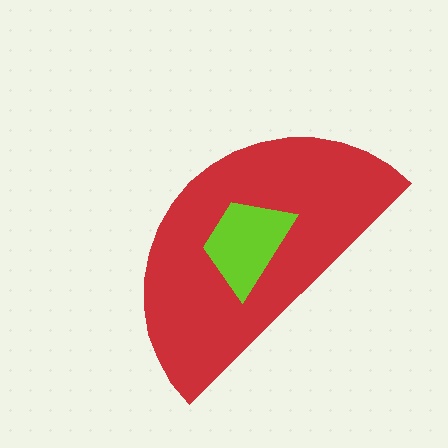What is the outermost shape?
The red semicircle.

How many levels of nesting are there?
2.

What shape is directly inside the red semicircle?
The lime trapezoid.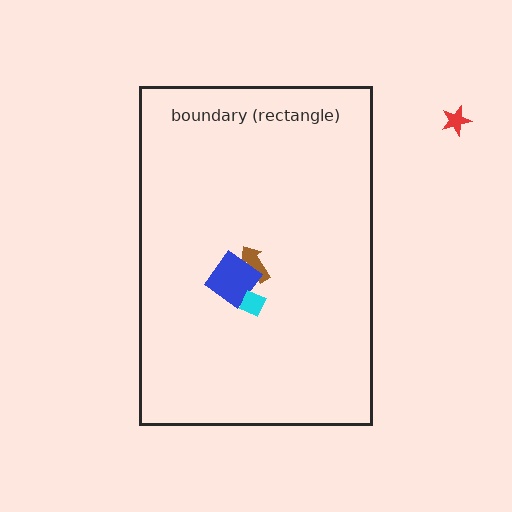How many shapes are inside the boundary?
3 inside, 1 outside.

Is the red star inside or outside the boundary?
Outside.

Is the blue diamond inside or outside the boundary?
Inside.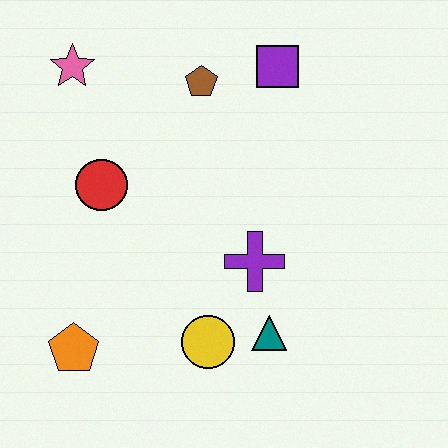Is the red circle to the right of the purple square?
No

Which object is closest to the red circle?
The pink star is closest to the red circle.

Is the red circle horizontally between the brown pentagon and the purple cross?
No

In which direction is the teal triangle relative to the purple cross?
The teal triangle is below the purple cross.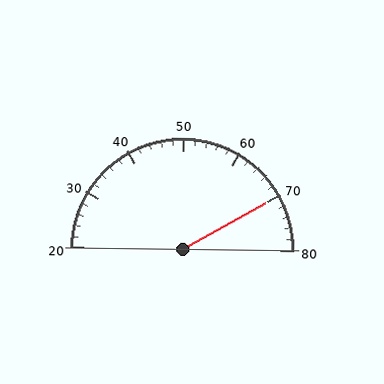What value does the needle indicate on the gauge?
The needle indicates approximately 70.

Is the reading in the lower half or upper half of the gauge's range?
The reading is in the upper half of the range (20 to 80).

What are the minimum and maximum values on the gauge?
The gauge ranges from 20 to 80.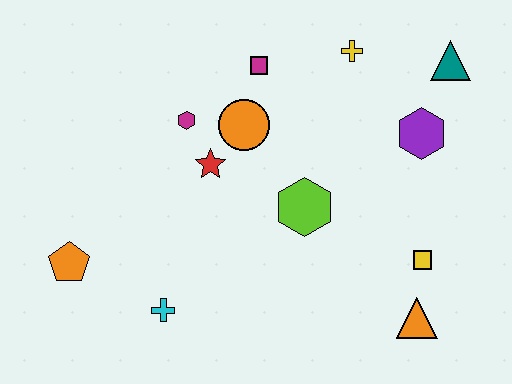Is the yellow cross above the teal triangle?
Yes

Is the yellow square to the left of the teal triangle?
Yes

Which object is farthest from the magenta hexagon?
The orange triangle is farthest from the magenta hexagon.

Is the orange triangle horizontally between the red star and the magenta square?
No